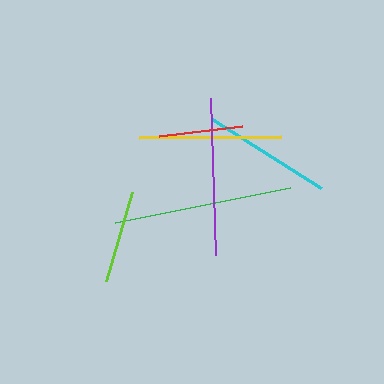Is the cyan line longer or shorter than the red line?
The cyan line is longer than the red line.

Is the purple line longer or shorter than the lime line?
The purple line is longer than the lime line.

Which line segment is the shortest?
The red line is the shortest at approximately 84 pixels.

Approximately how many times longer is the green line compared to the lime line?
The green line is approximately 1.9 times the length of the lime line.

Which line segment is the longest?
The green line is the longest at approximately 179 pixels.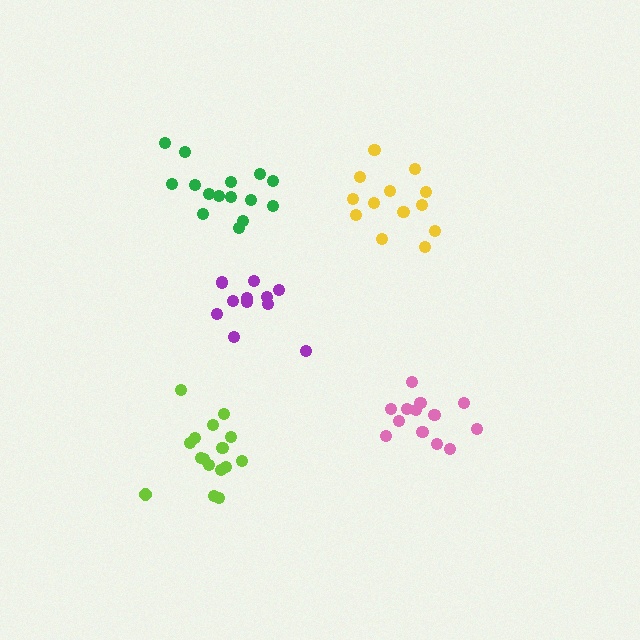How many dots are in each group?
Group 1: 15 dots, Group 2: 11 dots, Group 3: 16 dots, Group 4: 13 dots, Group 5: 13 dots (68 total).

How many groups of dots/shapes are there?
There are 5 groups.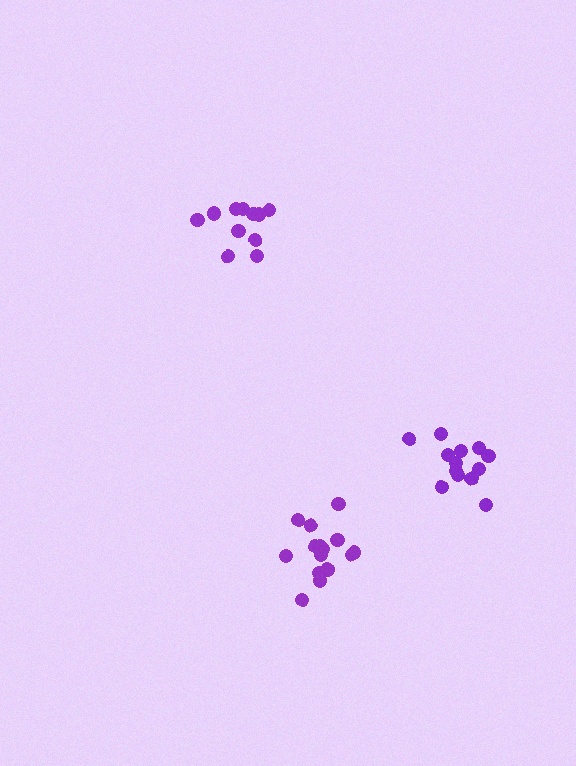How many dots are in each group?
Group 1: 13 dots, Group 2: 15 dots, Group 3: 12 dots (40 total).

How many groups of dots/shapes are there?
There are 3 groups.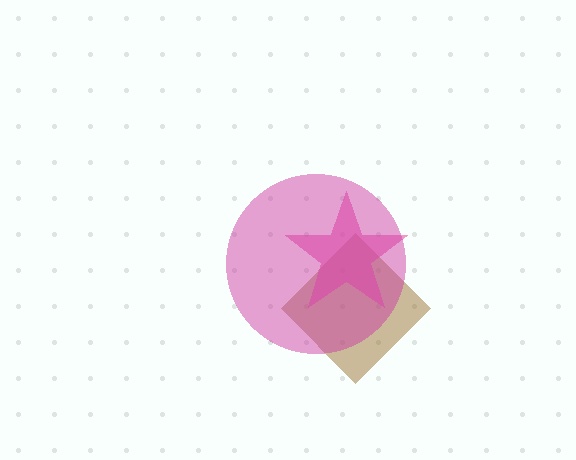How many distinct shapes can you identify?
There are 3 distinct shapes: a brown diamond, a pink star, a magenta circle.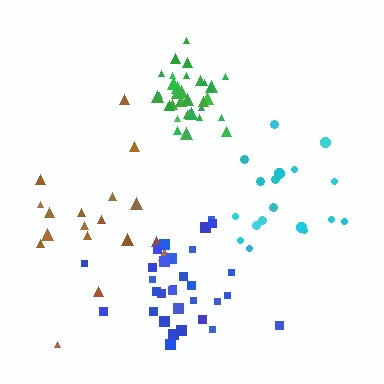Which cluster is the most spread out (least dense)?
Brown.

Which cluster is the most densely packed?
Green.